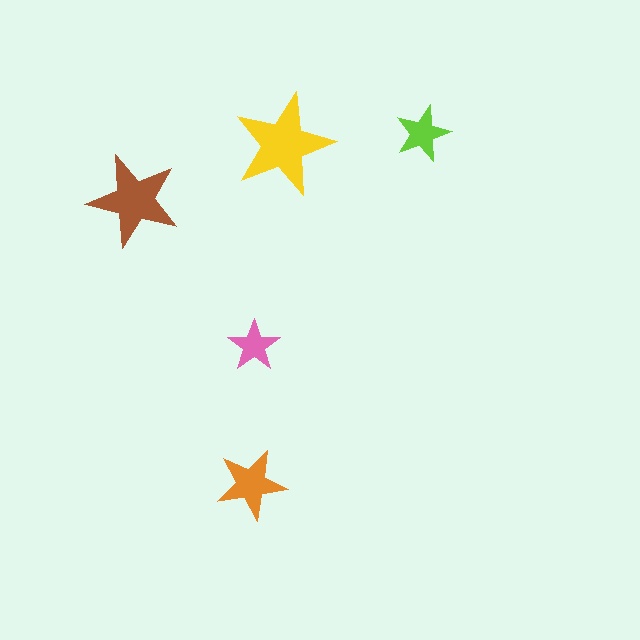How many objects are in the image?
There are 5 objects in the image.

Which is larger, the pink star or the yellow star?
The yellow one.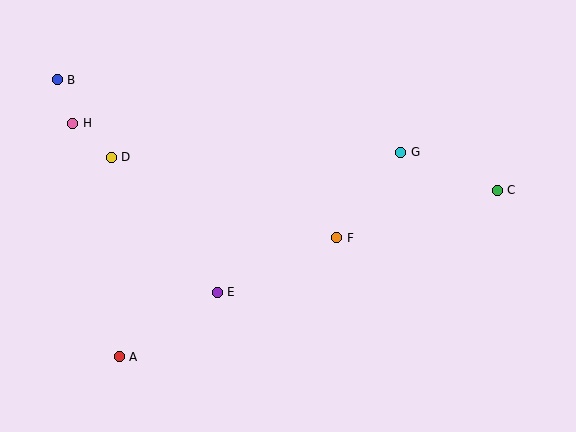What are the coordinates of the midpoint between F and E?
The midpoint between F and E is at (277, 265).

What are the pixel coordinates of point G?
Point G is at (401, 152).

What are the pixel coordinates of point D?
Point D is at (111, 157).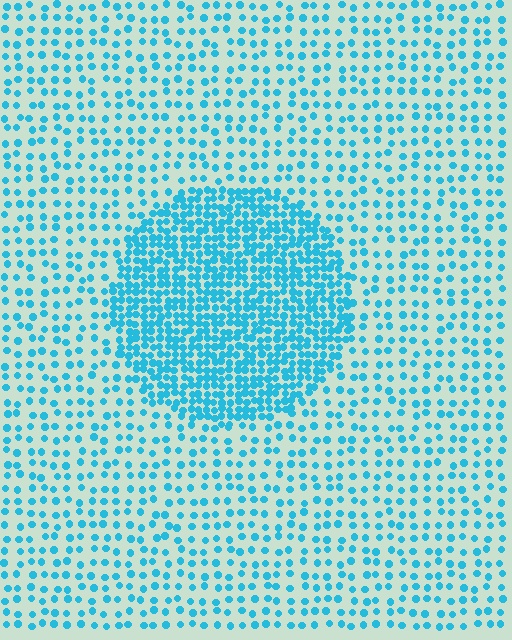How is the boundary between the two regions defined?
The boundary is defined by a change in element density (approximately 2.5x ratio). All elements are the same color, size, and shape.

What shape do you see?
I see a circle.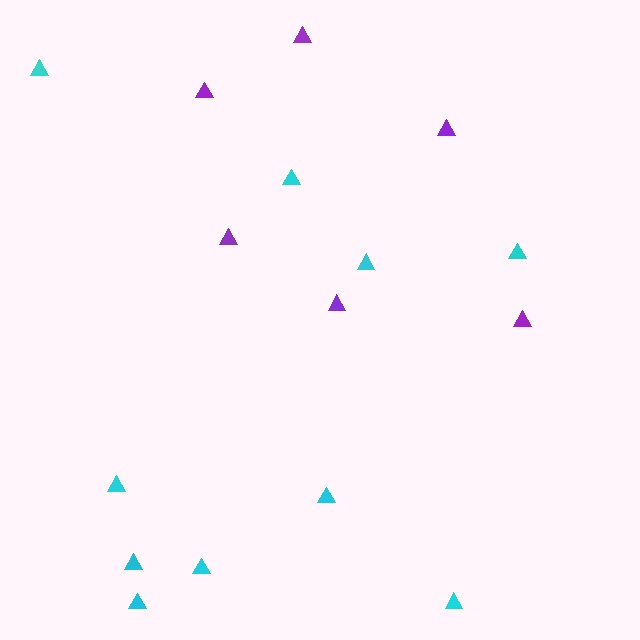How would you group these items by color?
There are 2 groups: one group of cyan triangles (10) and one group of purple triangles (6).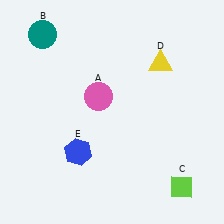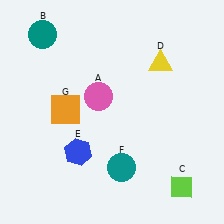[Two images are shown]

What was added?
A teal circle (F), an orange square (G) were added in Image 2.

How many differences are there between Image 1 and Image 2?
There are 2 differences between the two images.